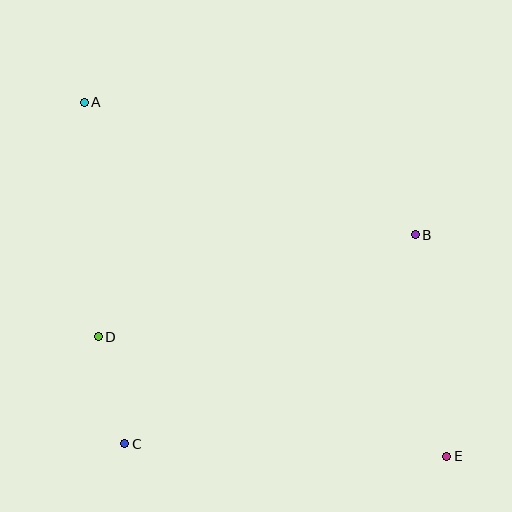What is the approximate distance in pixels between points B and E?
The distance between B and E is approximately 224 pixels.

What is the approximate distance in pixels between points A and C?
The distance between A and C is approximately 343 pixels.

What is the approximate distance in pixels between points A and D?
The distance between A and D is approximately 235 pixels.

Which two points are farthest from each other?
Points A and E are farthest from each other.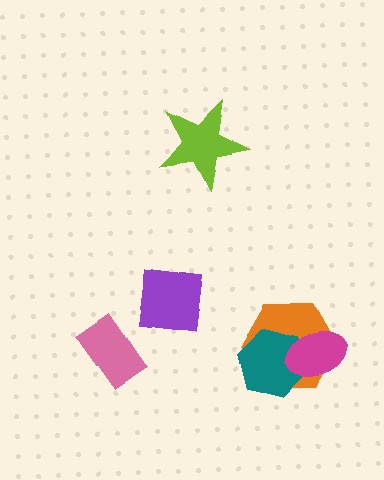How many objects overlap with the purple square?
0 objects overlap with the purple square.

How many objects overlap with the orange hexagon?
2 objects overlap with the orange hexagon.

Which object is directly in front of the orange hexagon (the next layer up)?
The teal hexagon is directly in front of the orange hexagon.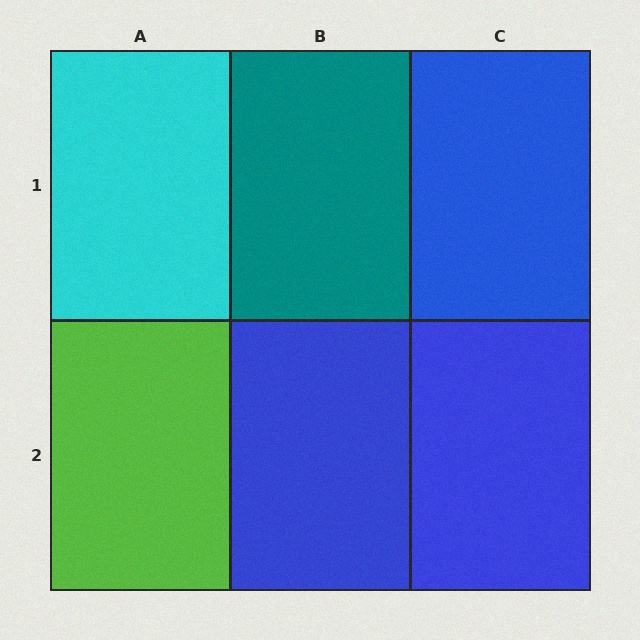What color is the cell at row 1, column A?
Cyan.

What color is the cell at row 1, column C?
Blue.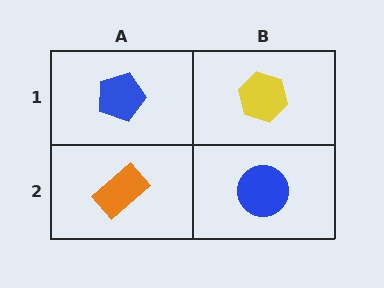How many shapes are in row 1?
2 shapes.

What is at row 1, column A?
A blue pentagon.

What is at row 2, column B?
A blue circle.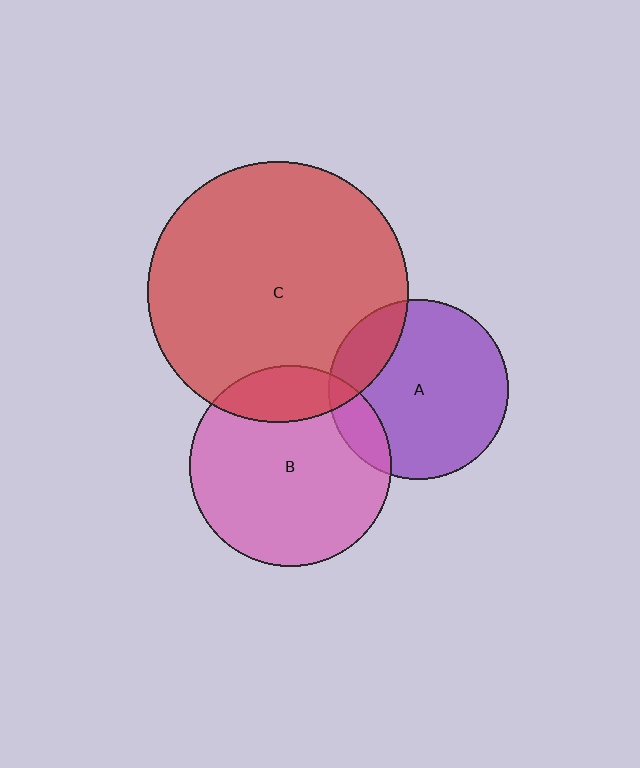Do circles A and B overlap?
Yes.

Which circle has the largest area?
Circle C (red).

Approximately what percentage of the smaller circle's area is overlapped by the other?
Approximately 15%.